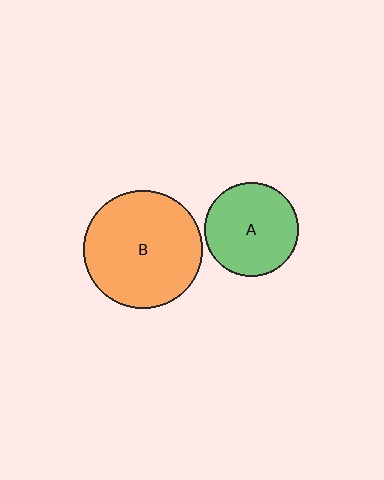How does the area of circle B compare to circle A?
Approximately 1.6 times.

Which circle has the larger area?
Circle B (orange).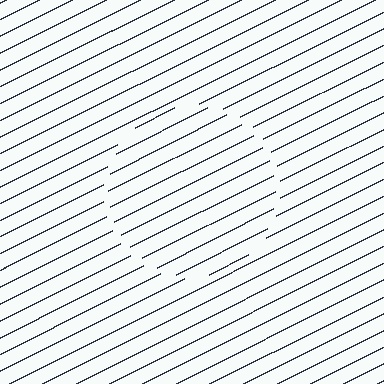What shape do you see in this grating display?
An illusory circle. The interior of the shape contains the same grating, shifted by half a period — the contour is defined by the phase discontinuity where line-ends from the inner and outer gratings abut.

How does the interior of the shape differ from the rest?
The interior of the shape contains the same grating, shifted by half a period — the contour is defined by the phase discontinuity where line-ends from the inner and outer gratings abut.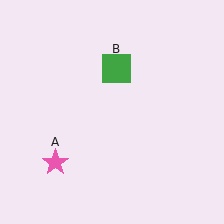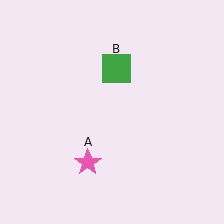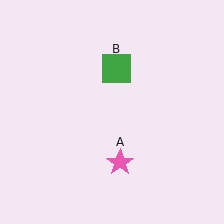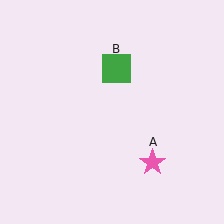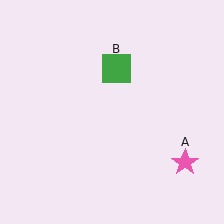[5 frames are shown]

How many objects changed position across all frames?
1 object changed position: pink star (object A).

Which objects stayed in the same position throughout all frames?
Green square (object B) remained stationary.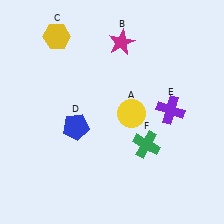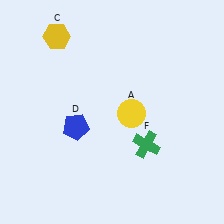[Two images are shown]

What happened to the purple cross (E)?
The purple cross (E) was removed in Image 2. It was in the top-right area of Image 1.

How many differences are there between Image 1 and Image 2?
There are 2 differences between the two images.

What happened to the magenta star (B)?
The magenta star (B) was removed in Image 2. It was in the top-right area of Image 1.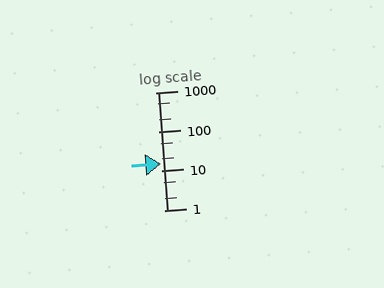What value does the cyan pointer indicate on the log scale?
The pointer indicates approximately 15.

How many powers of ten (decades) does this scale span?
The scale spans 3 decades, from 1 to 1000.